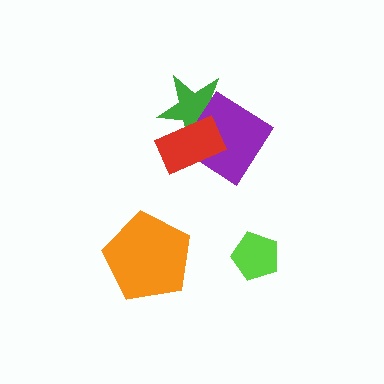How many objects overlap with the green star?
2 objects overlap with the green star.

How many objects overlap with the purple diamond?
2 objects overlap with the purple diamond.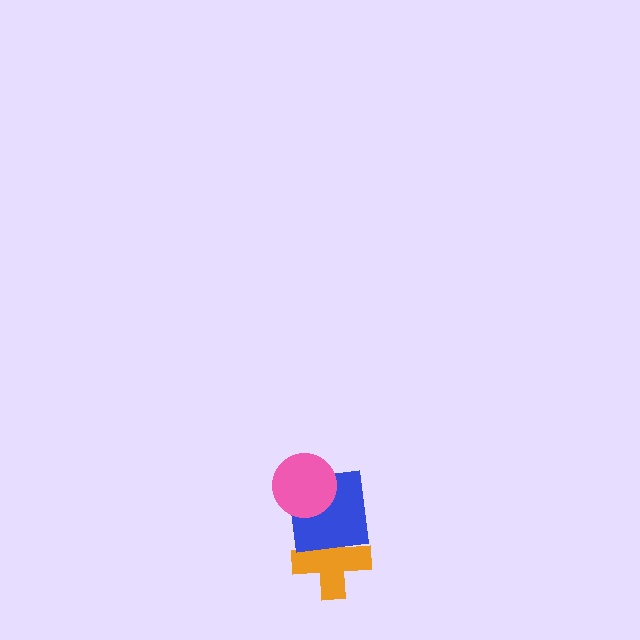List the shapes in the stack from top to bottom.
From top to bottom: the pink circle, the blue square, the orange cross.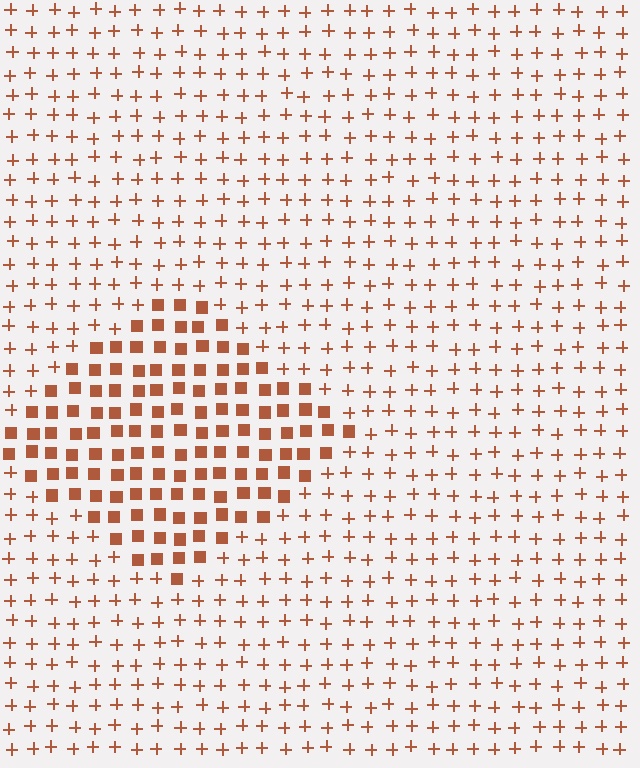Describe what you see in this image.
The image is filled with small brown elements arranged in a uniform grid. A diamond-shaped region contains squares, while the surrounding area contains plus signs. The boundary is defined purely by the change in element shape.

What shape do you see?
I see a diamond.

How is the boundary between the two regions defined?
The boundary is defined by a change in element shape: squares inside vs. plus signs outside. All elements share the same color and spacing.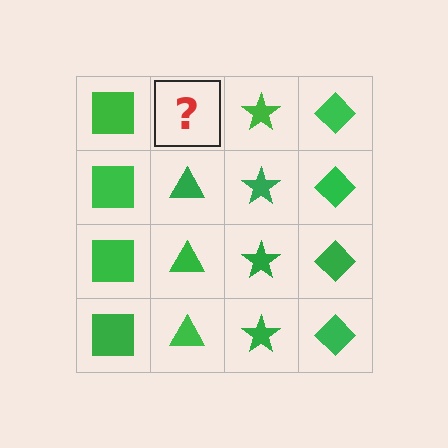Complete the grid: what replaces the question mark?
The question mark should be replaced with a green triangle.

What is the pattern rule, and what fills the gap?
The rule is that each column has a consistent shape. The gap should be filled with a green triangle.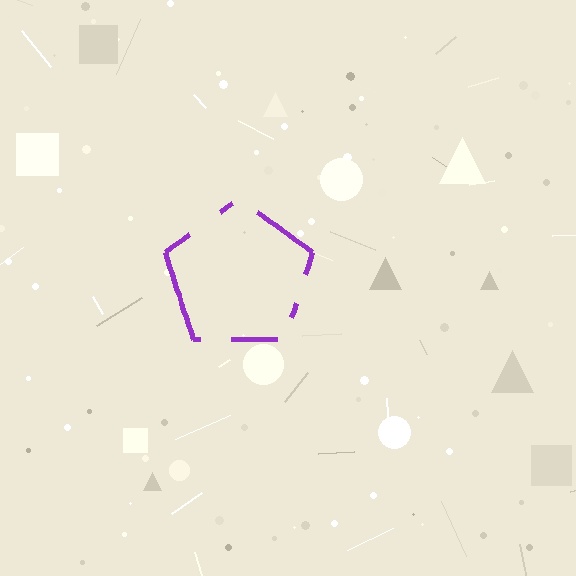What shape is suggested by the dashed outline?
The dashed outline suggests a pentagon.